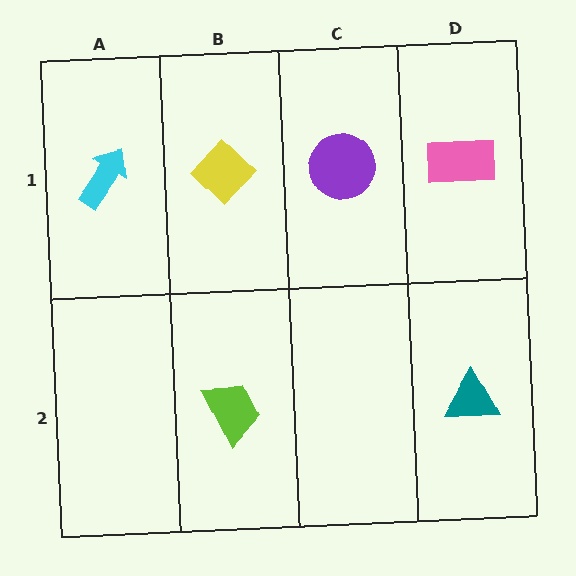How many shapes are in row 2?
2 shapes.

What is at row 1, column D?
A pink rectangle.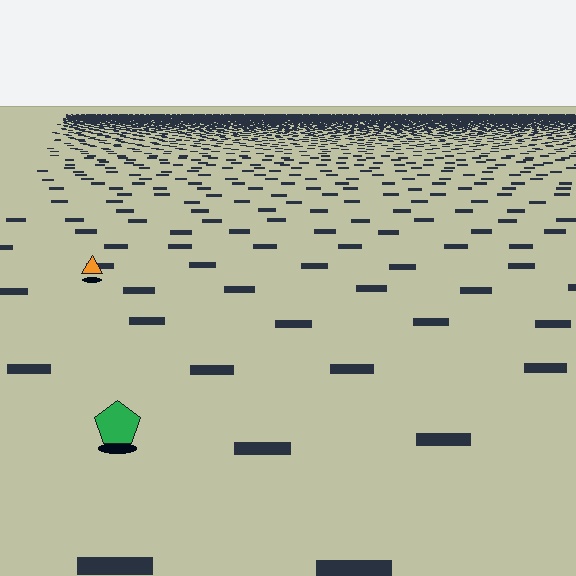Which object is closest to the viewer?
The green pentagon is closest. The texture marks near it are larger and more spread out.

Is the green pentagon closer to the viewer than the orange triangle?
Yes. The green pentagon is closer — you can tell from the texture gradient: the ground texture is coarser near it.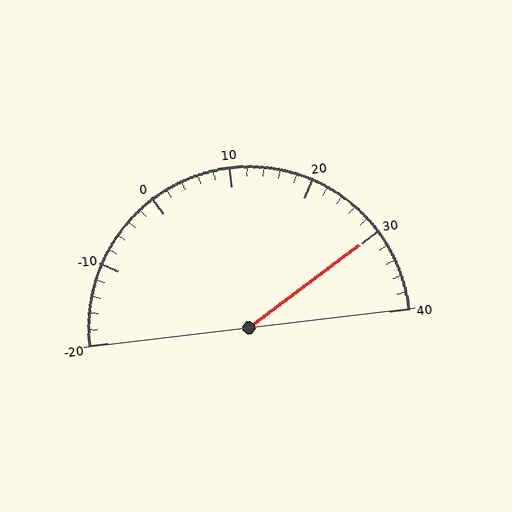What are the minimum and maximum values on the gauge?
The gauge ranges from -20 to 40.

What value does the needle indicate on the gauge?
The needle indicates approximately 30.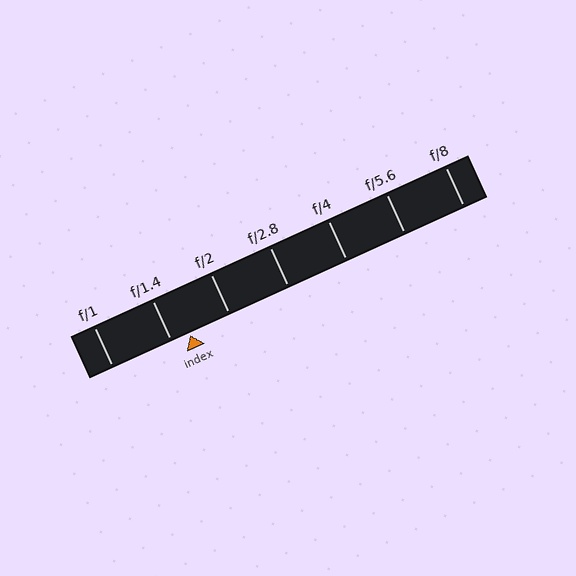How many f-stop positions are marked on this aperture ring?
There are 7 f-stop positions marked.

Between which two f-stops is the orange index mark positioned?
The index mark is between f/1.4 and f/2.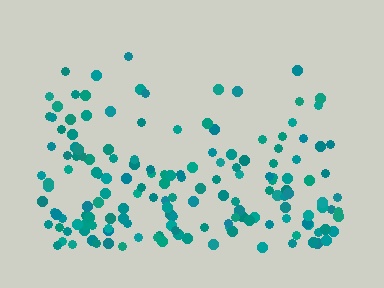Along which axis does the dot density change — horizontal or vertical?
Vertical.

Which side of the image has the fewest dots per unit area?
The top.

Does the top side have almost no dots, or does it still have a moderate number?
Still a moderate number, just noticeably fewer than the bottom.